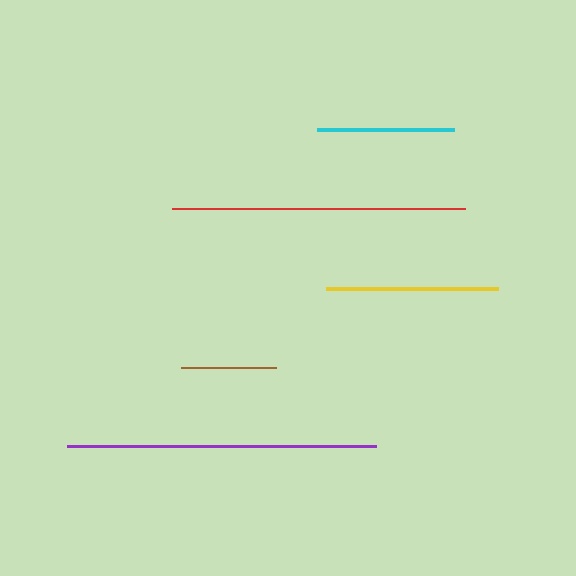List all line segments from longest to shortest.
From longest to shortest: purple, red, yellow, cyan, brown.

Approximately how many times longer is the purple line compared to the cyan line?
The purple line is approximately 2.3 times the length of the cyan line.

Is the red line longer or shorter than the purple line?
The purple line is longer than the red line.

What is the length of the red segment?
The red segment is approximately 293 pixels long.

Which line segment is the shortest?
The brown line is the shortest at approximately 95 pixels.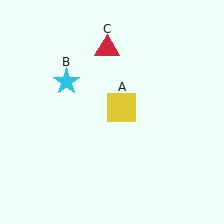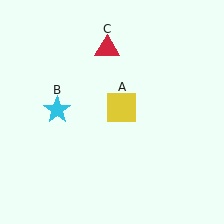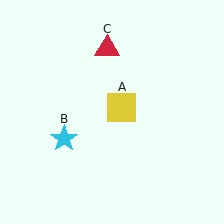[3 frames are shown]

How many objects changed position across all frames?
1 object changed position: cyan star (object B).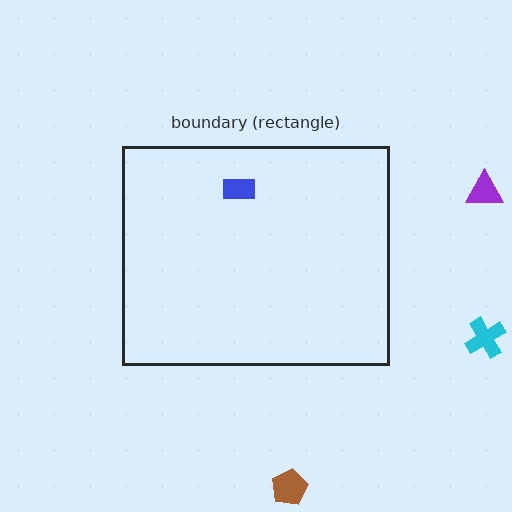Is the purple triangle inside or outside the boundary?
Outside.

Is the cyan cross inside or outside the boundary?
Outside.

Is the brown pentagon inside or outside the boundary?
Outside.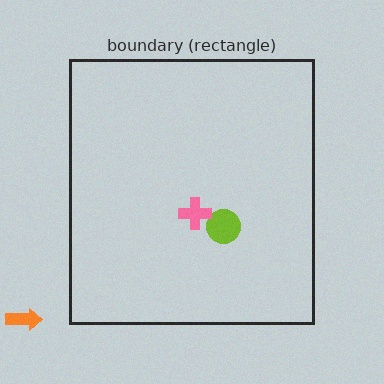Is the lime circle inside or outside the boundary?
Inside.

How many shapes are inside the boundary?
2 inside, 1 outside.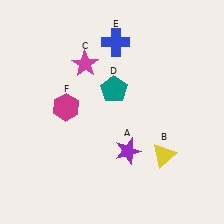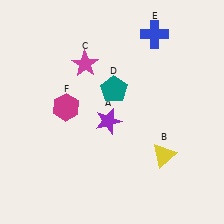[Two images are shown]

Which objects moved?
The objects that moved are: the purple star (A), the blue cross (E).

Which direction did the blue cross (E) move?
The blue cross (E) moved right.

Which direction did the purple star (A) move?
The purple star (A) moved up.